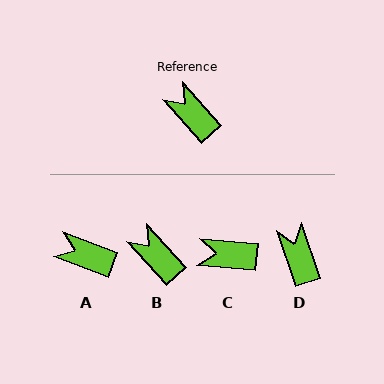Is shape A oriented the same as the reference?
No, it is off by about 28 degrees.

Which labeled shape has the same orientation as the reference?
B.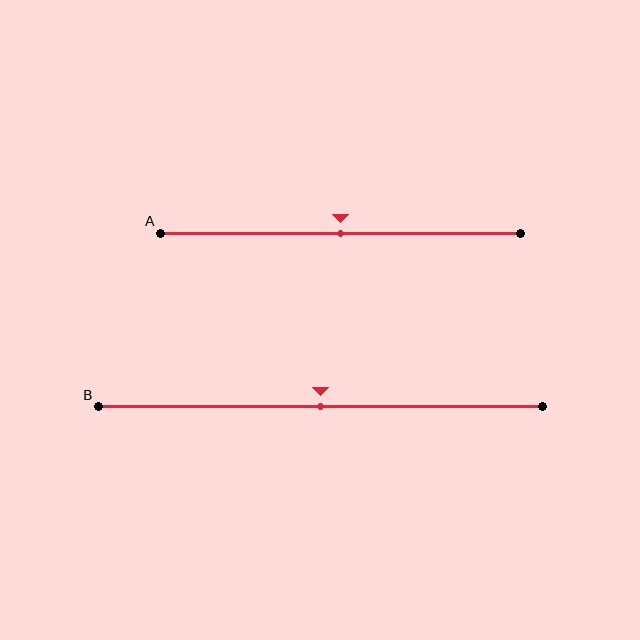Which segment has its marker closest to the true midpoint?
Segment A has its marker closest to the true midpoint.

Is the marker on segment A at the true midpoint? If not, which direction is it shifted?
Yes, the marker on segment A is at the true midpoint.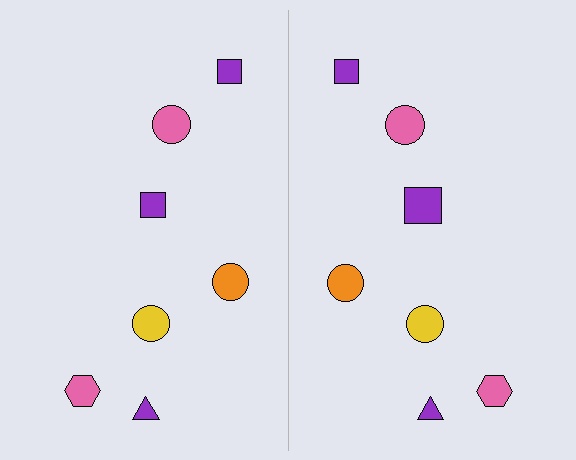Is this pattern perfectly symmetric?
No, the pattern is not perfectly symmetric. The purple square on the right side has a different size than its mirror counterpart.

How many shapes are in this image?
There are 14 shapes in this image.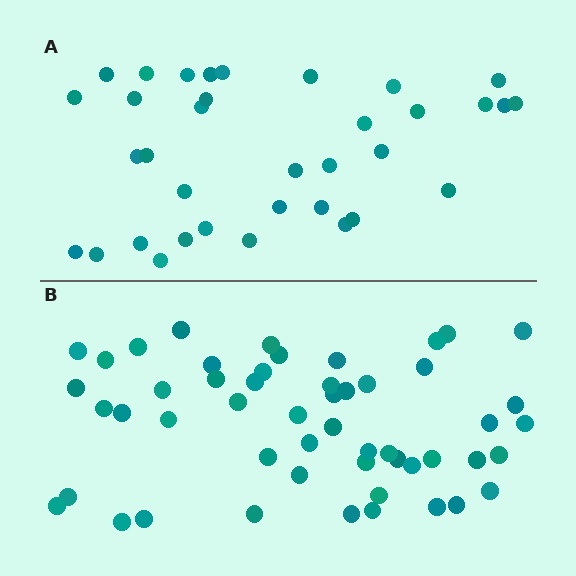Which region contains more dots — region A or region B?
Region B (the bottom region) has more dots.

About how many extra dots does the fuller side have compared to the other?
Region B has approximately 15 more dots than region A.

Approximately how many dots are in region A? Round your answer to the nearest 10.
About 40 dots. (The exact count is 35, which rounds to 40.)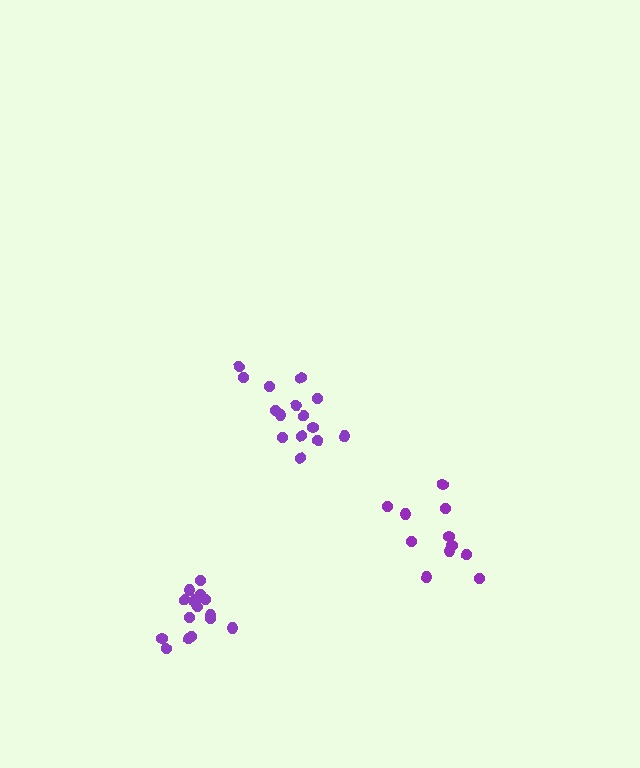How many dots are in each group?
Group 1: 11 dots, Group 2: 16 dots, Group 3: 15 dots (42 total).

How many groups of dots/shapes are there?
There are 3 groups.